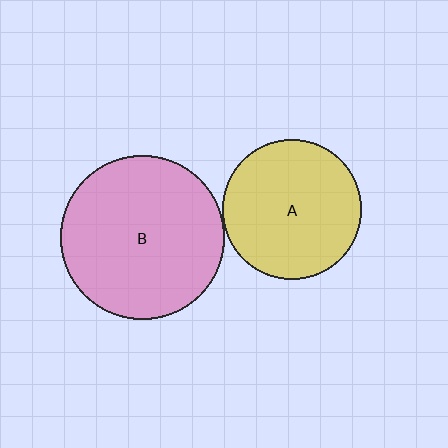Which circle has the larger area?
Circle B (pink).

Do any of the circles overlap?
No, none of the circles overlap.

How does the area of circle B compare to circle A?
Approximately 1.4 times.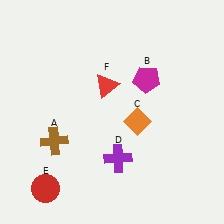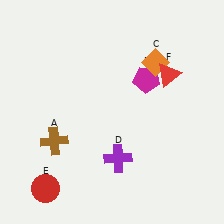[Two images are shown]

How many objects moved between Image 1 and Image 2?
2 objects moved between the two images.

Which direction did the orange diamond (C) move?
The orange diamond (C) moved up.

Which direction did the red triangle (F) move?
The red triangle (F) moved right.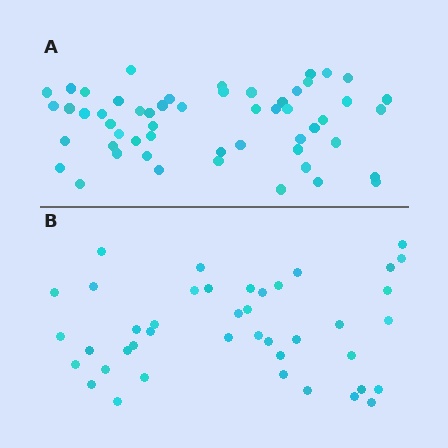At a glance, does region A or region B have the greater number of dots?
Region A (the top region) has more dots.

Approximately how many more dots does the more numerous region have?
Region A has roughly 12 or so more dots than region B.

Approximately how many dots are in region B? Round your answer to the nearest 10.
About 40 dots. (The exact count is 42, which rounds to 40.)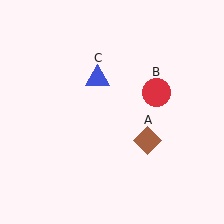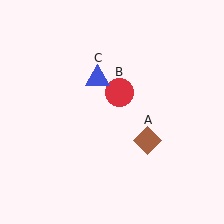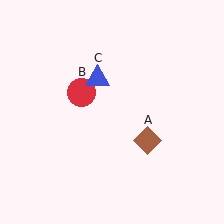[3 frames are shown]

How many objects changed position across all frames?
1 object changed position: red circle (object B).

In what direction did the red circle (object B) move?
The red circle (object B) moved left.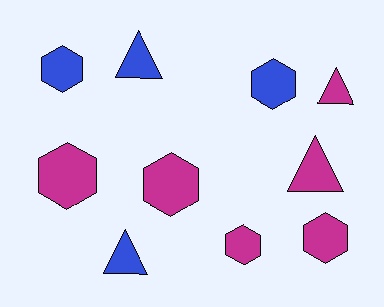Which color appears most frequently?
Magenta, with 6 objects.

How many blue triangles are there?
There are 2 blue triangles.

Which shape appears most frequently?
Hexagon, with 6 objects.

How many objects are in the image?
There are 10 objects.